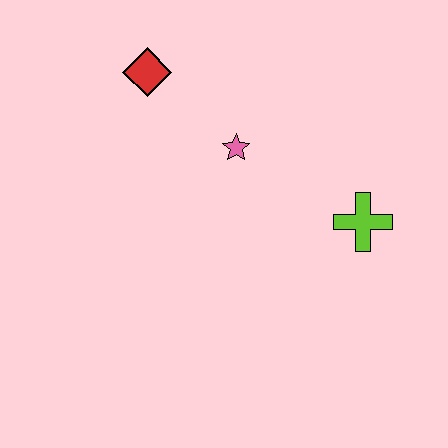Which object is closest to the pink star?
The red diamond is closest to the pink star.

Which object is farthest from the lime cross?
The red diamond is farthest from the lime cross.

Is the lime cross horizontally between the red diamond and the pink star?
No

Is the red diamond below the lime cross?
No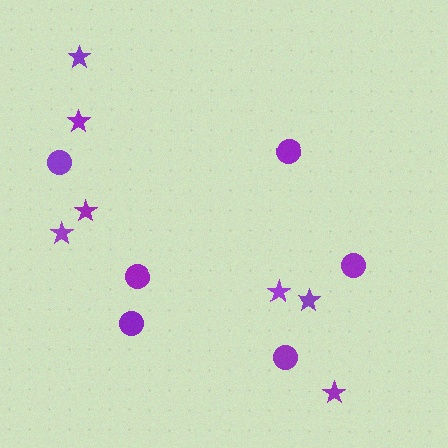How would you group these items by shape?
There are 2 groups: one group of circles (6) and one group of stars (7).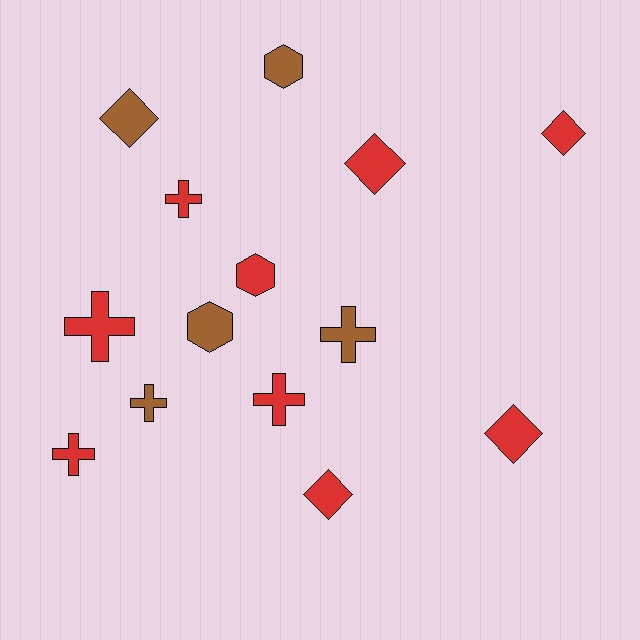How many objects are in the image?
There are 14 objects.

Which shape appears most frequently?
Cross, with 6 objects.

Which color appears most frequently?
Red, with 9 objects.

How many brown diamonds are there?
There is 1 brown diamond.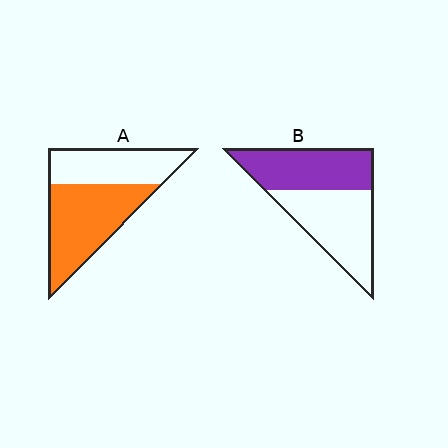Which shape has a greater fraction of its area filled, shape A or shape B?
Shape A.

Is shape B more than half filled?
Roughly half.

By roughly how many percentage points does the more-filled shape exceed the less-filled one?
By roughly 10 percentage points (A over B).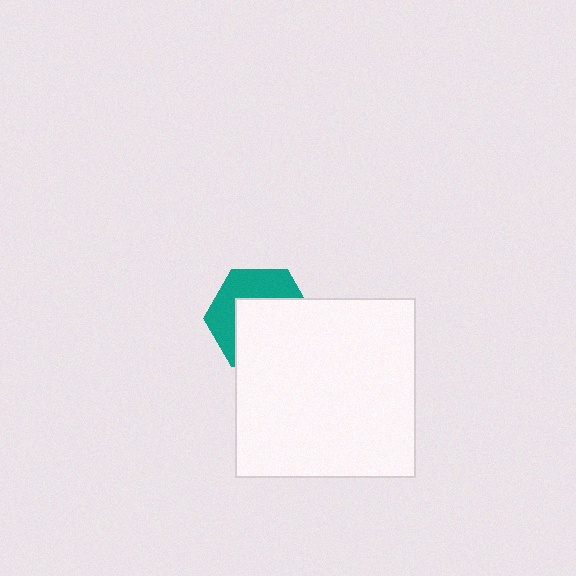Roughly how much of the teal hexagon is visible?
A small part of it is visible (roughly 42%).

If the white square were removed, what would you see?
You would see the complete teal hexagon.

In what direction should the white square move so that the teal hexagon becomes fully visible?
The white square should move toward the lower-right. That is the shortest direction to clear the overlap and leave the teal hexagon fully visible.